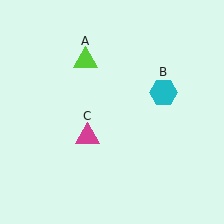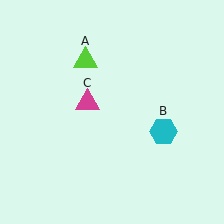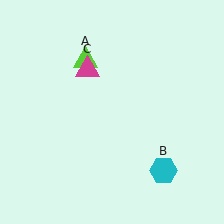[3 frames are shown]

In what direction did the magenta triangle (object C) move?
The magenta triangle (object C) moved up.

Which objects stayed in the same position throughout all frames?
Lime triangle (object A) remained stationary.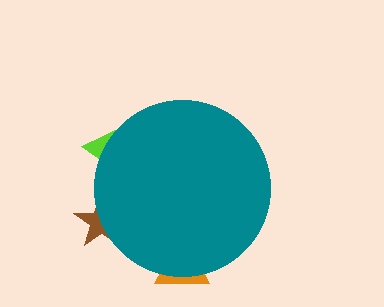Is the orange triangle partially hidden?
Yes, the orange triangle is partially hidden behind the teal circle.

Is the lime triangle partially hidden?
Yes, the lime triangle is partially hidden behind the teal circle.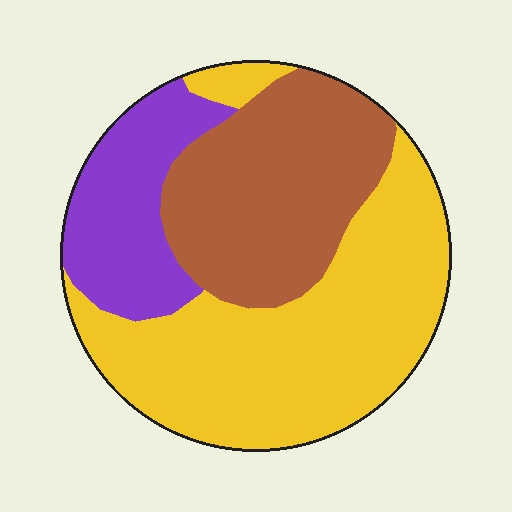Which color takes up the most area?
Yellow, at roughly 50%.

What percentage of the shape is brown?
Brown covers roughly 30% of the shape.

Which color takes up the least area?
Purple, at roughly 20%.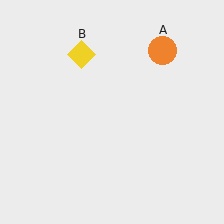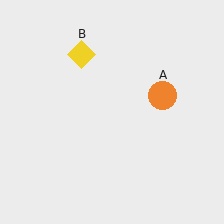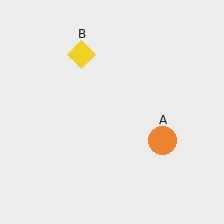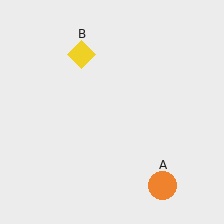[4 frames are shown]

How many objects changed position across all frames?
1 object changed position: orange circle (object A).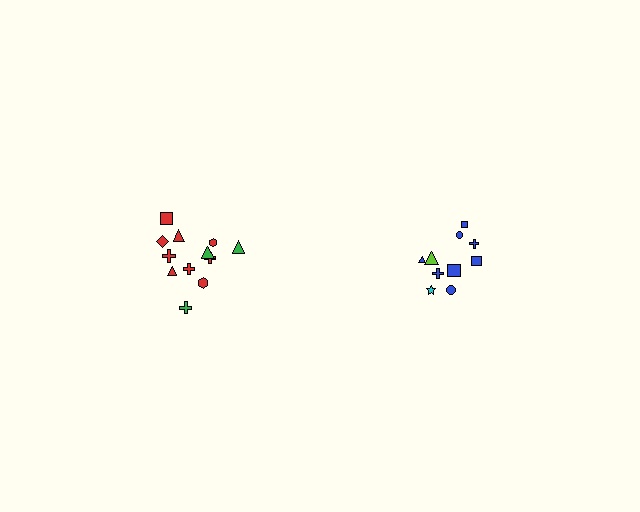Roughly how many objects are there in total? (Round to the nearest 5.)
Roughly 20 objects in total.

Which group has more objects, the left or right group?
The left group.